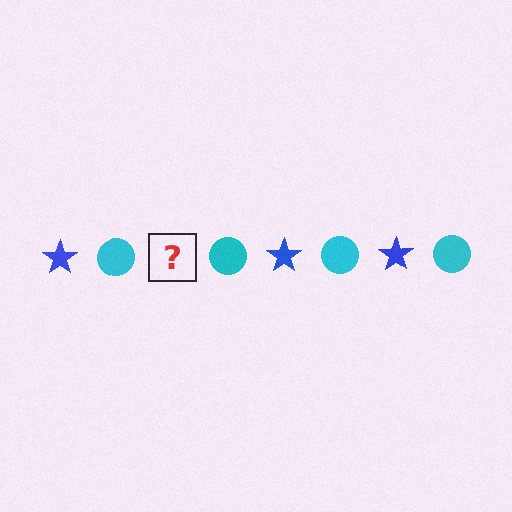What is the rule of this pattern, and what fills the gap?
The rule is that the pattern alternates between blue star and cyan circle. The gap should be filled with a blue star.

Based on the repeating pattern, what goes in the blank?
The blank should be a blue star.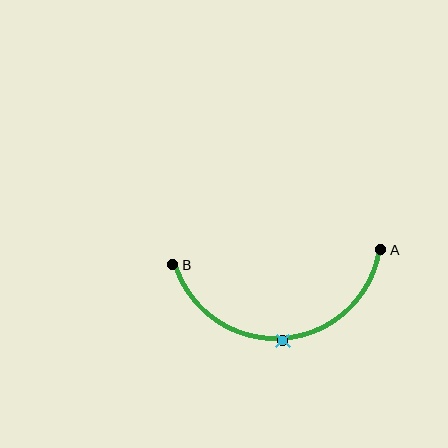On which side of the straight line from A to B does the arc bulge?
The arc bulges below the straight line connecting A and B.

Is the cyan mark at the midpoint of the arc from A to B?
Yes. The cyan mark lies on the arc at equal arc-length from both A and B — it is the arc midpoint.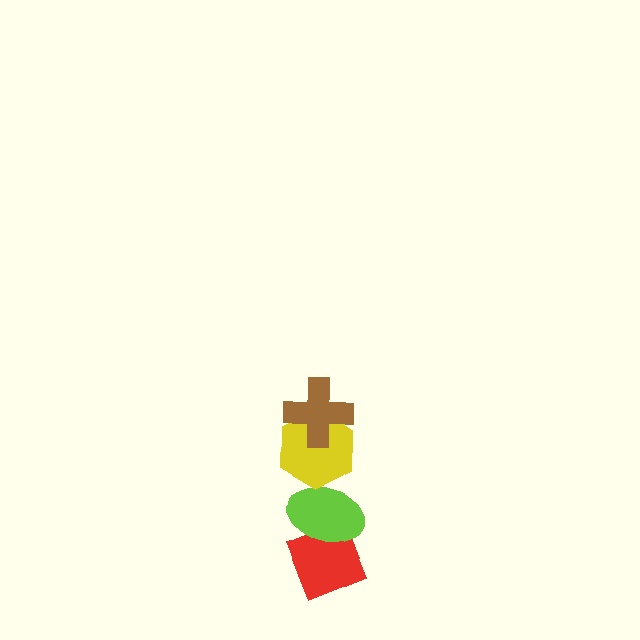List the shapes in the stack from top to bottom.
From top to bottom: the brown cross, the yellow hexagon, the lime ellipse, the red diamond.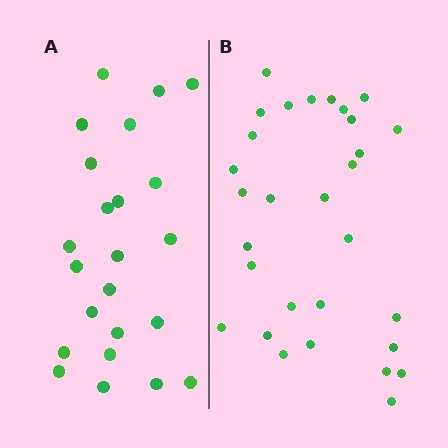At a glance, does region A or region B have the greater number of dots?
Region B (the right region) has more dots.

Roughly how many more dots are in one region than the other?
Region B has roughly 8 or so more dots than region A.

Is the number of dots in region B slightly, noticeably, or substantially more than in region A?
Region B has noticeably more, but not dramatically so. The ratio is roughly 1.3 to 1.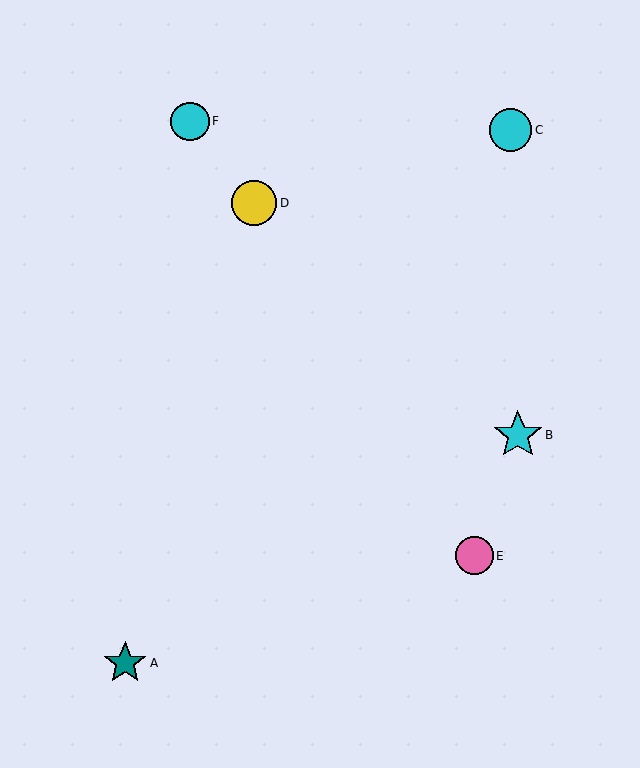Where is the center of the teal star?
The center of the teal star is at (125, 663).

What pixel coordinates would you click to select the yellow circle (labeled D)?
Click at (254, 203) to select the yellow circle D.